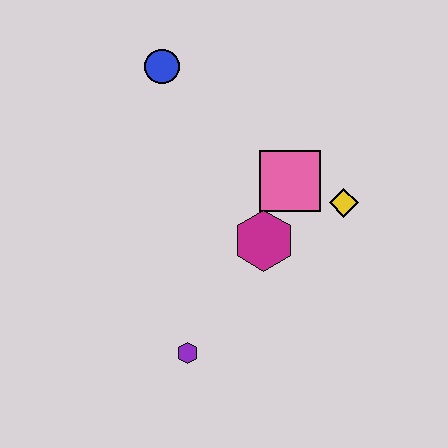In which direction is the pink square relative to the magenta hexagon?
The pink square is above the magenta hexagon.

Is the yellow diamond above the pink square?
No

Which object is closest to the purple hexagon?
The magenta hexagon is closest to the purple hexagon.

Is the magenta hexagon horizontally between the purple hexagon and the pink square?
Yes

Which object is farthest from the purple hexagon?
The blue circle is farthest from the purple hexagon.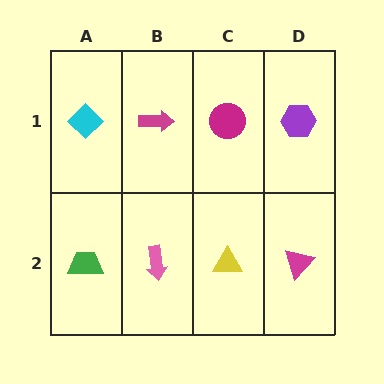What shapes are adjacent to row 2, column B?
A magenta arrow (row 1, column B), a green trapezoid (row 2, column A), a yellow triangle (row 2, column C).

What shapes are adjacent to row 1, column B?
A pink arrow (row 2, column B), a cyan diamond (row 1, column A), a magenta circle (row 1, column C).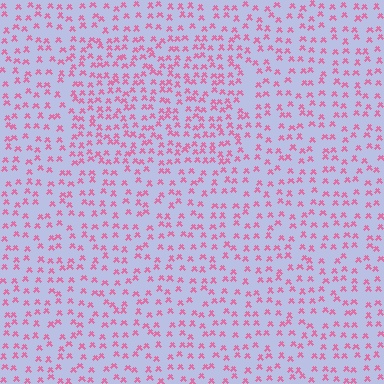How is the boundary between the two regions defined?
The boundary is defined by a change in element density (approximately 1.6x ratio). All elements are the same color, size, and shape.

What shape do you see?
I see a rectangle.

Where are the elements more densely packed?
The elements are more densely packed inside the rectangle boundary.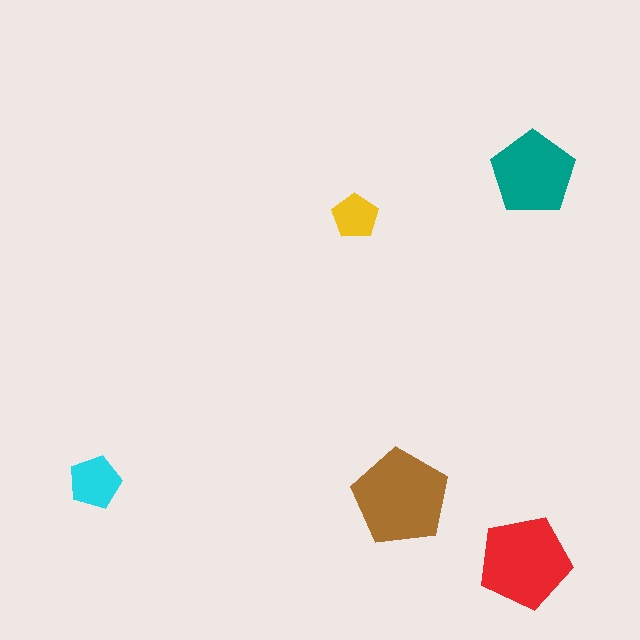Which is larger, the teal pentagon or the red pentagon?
The red one.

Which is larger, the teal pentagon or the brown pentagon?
The brown one.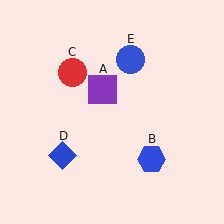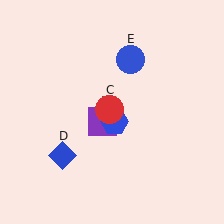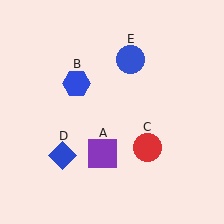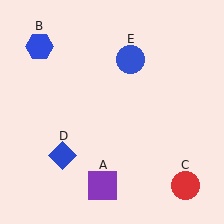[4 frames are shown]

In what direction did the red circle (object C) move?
The red circle (object C) moved down and to the right.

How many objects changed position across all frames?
3 objects changed position: purple square (object A), blue hexagon (object B), red circle (object C).